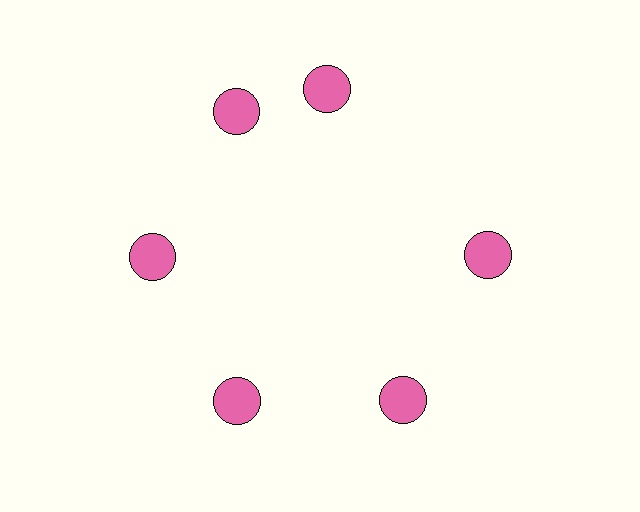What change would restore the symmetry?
The symmetry would be restored by rotating it back into even spacing with its neighbors so that all 6 circles sit at equal angles and equal distance from the center.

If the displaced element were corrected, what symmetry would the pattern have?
It would have 6-fold rotational symmetry — the pattern would map onto itself every 60 degrees.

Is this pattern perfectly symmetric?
No. The 6 pink circles are arranged in a ring, but one element near the 1 o'clock position is rotated out of alignment along the ring, breaking the 6-fold rotational symmetry.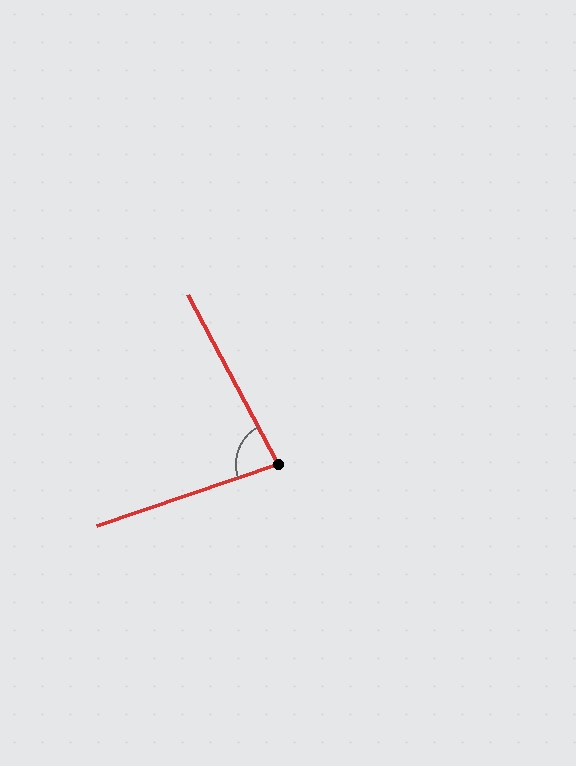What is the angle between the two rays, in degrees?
Approximately 81 degrees.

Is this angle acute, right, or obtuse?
It is acute.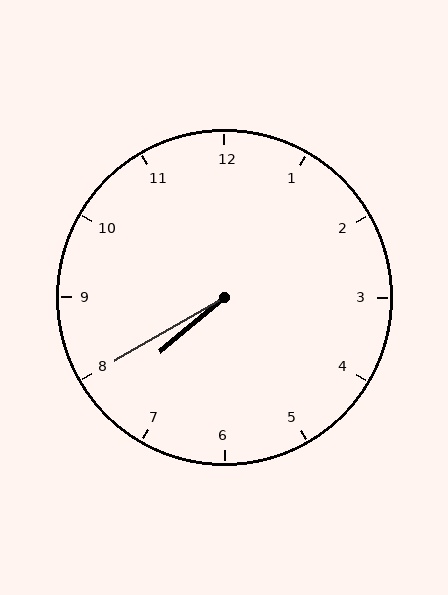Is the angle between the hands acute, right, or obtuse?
It is acute.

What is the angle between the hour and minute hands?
Approximately 10 degrees.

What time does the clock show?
7:40.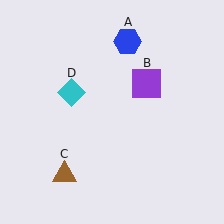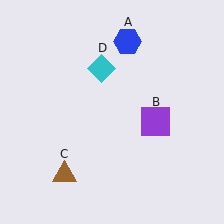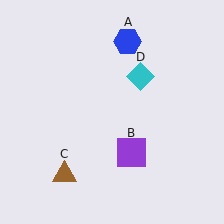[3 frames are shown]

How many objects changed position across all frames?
2 objects changed position: purple square (object B), cyan diamond (object D).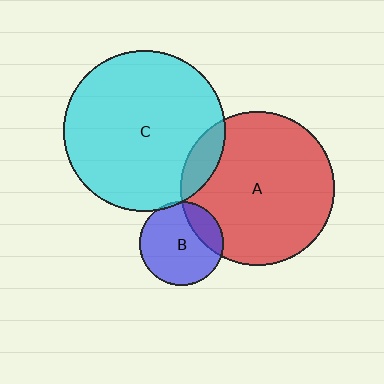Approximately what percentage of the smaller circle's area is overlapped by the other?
Approximately 5%.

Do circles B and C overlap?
Yes.